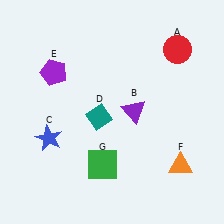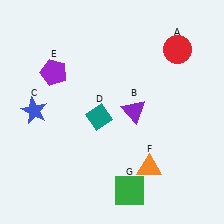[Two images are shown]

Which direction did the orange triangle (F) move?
The orange triangle (F) moved left.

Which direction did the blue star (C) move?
The blue star (C) moved up.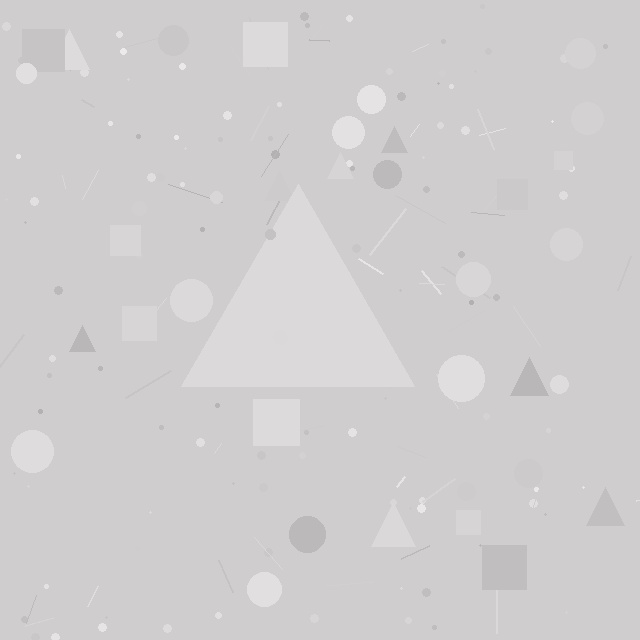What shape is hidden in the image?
A triangle is hidden in the image.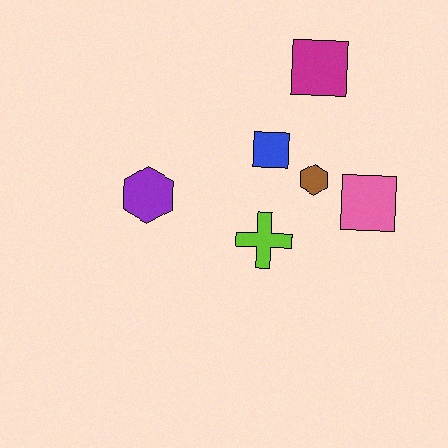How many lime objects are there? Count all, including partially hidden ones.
There is 1 lime object.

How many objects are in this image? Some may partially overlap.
There are 6 objects.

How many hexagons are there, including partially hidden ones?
There are 2 hexagons.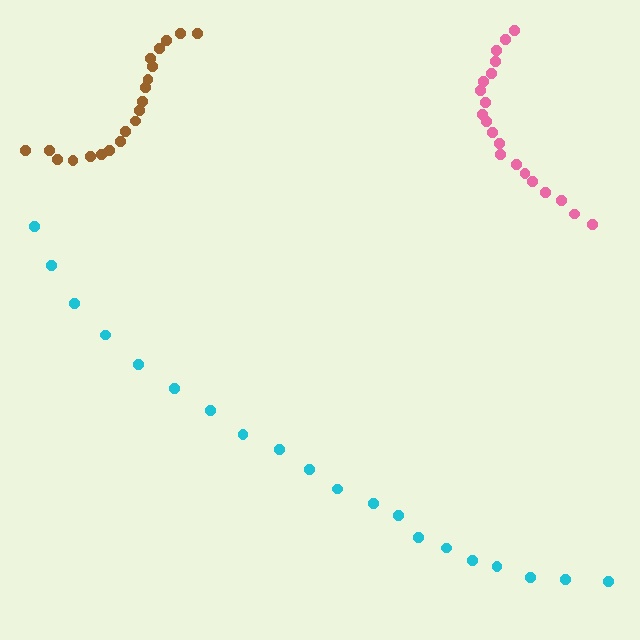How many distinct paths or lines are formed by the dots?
There are 3 distinct paths.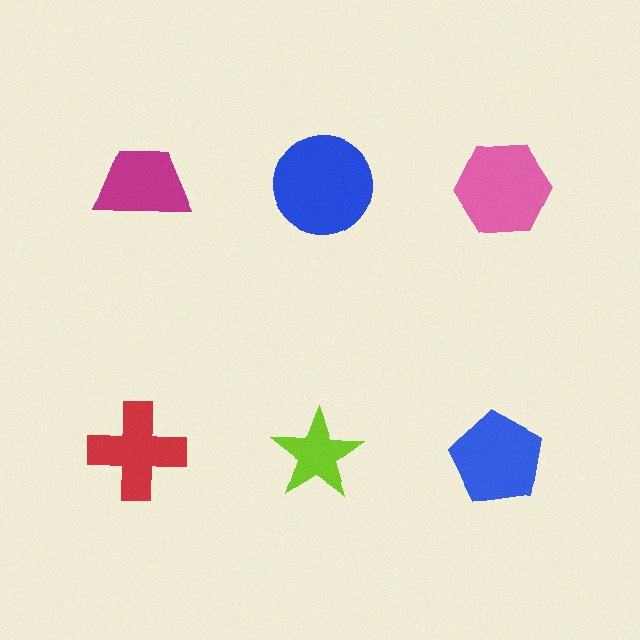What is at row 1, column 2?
A blue circle.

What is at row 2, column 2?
A lime star.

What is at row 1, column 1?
A magenta trapezoid.